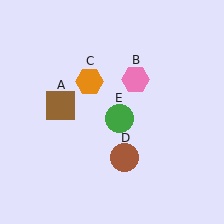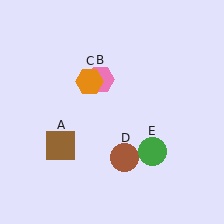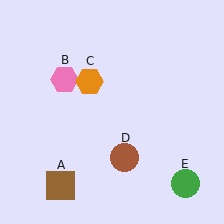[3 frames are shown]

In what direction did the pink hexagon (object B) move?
The pink hexagon (object B) moved left.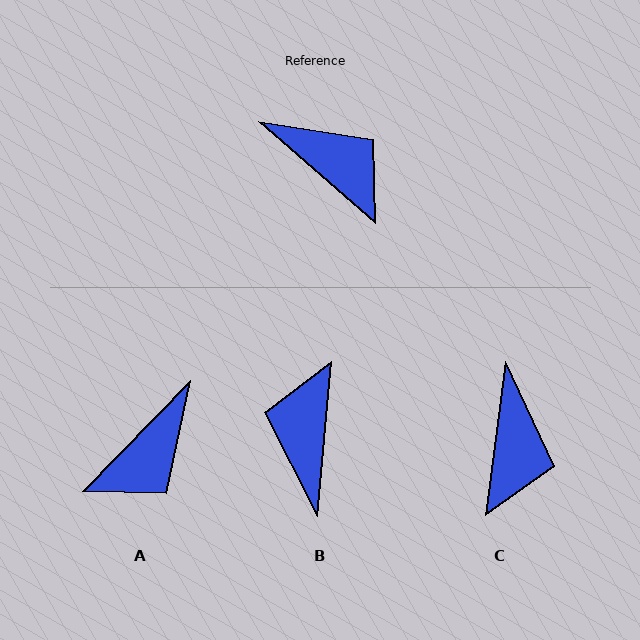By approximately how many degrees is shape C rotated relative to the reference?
Approximately 56 degrees clockwise.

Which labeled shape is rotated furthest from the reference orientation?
B, about 126 degrees away.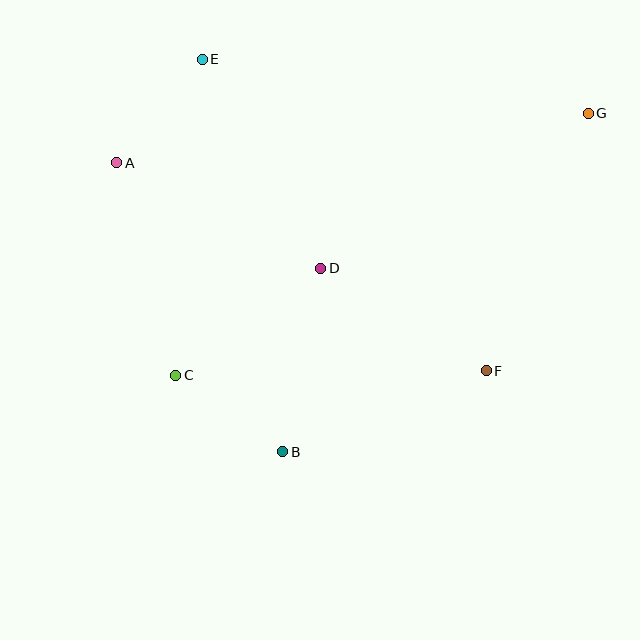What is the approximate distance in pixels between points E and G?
The distance between E and G is approximately 390 pixels.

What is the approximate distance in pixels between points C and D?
The distance between C and D is approximately 180 pixels.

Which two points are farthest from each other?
Points C and G are farthest from each other.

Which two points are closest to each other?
Points B and C are closest to each other.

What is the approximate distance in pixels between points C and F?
The distance between C and F is approximately 311 pixels.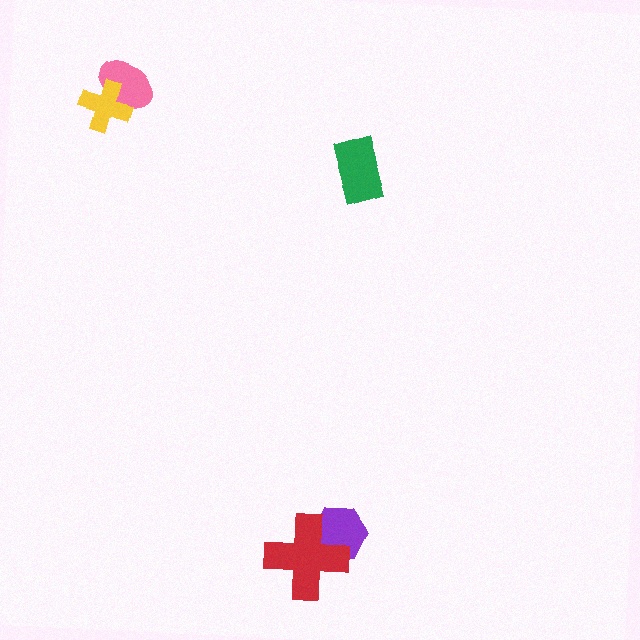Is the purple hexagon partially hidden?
Yes, it is partially covered by another shape.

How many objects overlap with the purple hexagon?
1 object overlaps with the purple hexagon.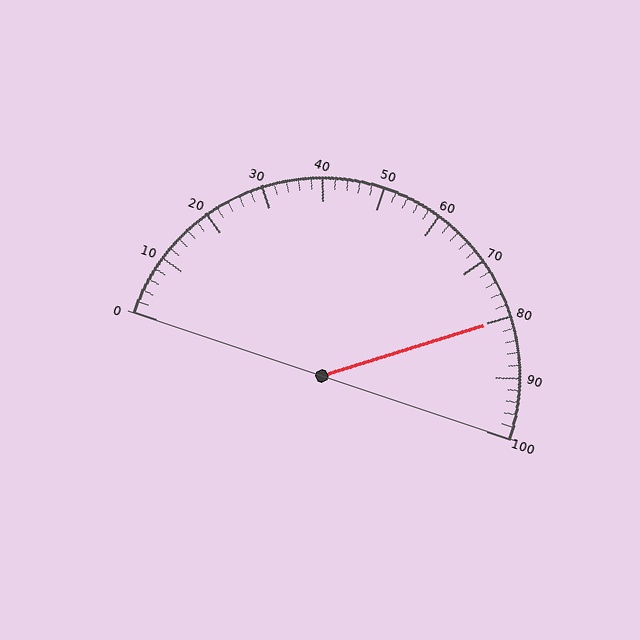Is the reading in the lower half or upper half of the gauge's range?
The reading is in the upper half of the range (0 to 100).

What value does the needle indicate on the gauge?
The needle indicates approximately 80.